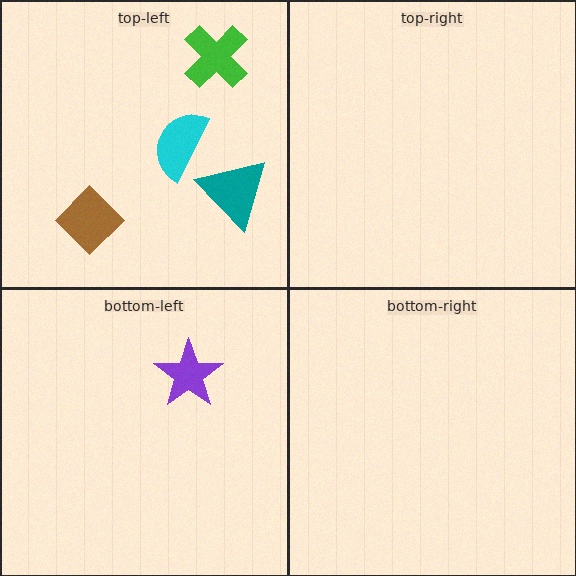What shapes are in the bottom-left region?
The purple star.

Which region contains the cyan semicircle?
The top-left region.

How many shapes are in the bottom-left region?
1.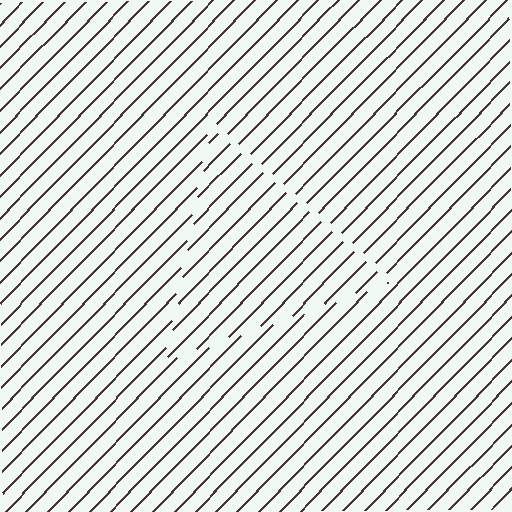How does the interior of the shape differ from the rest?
The interior of the shape contains the same grating, shifted by half a period — the contour is defined by the phase discontinuity where line-ends from the inner and outer gratings abut.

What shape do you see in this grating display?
An illusory triangle. The interior of the shape contains the same grating, shifted by half a period — the contour is defined by the phase discontinuity where line-ends from the inner and outer gratings abut.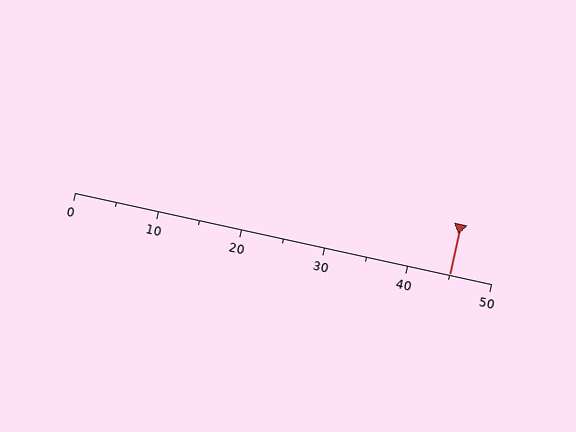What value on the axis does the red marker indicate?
The marker indicates approximately 45.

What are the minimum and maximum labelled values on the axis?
The axis runs from 0 to 50.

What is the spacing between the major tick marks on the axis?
The major ticks are spaced 10 apart.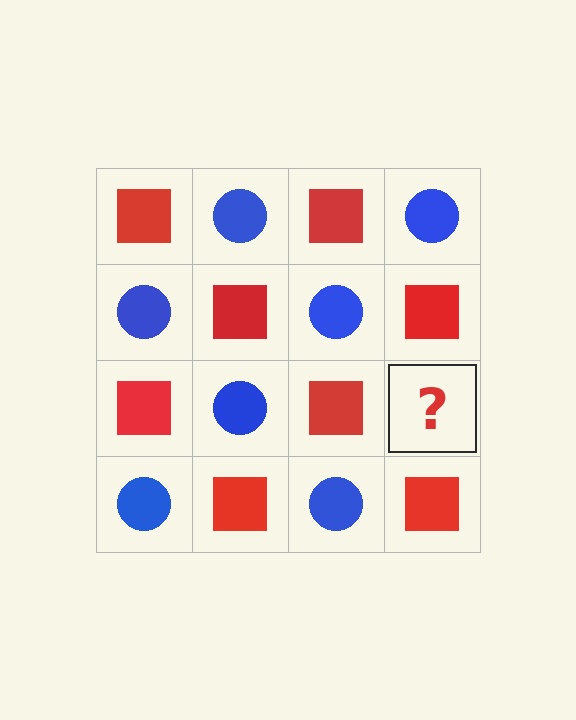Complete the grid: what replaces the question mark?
The question mark should be replaced with a blue circle.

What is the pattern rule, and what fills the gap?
The rule is that it alternates red square and blue circle in a checkerboard pattern. The gap should be filled with a blue circle.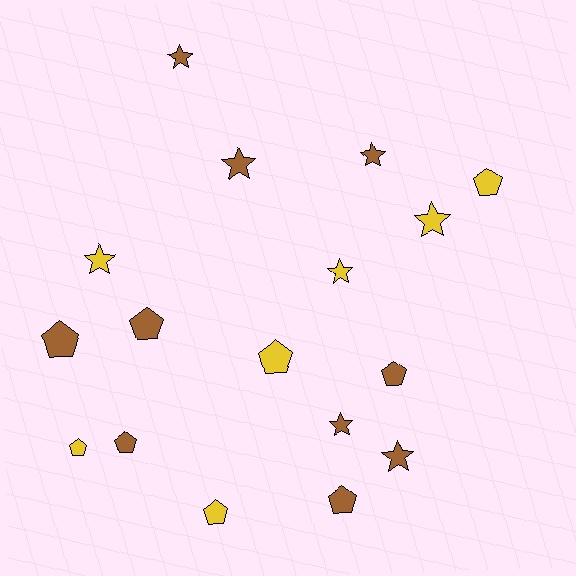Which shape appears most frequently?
Pentagon, with 9 objects.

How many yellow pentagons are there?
There are 4 yellow pentagons.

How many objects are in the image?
There are 17 objects.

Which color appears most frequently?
Brown, with 10 objects.